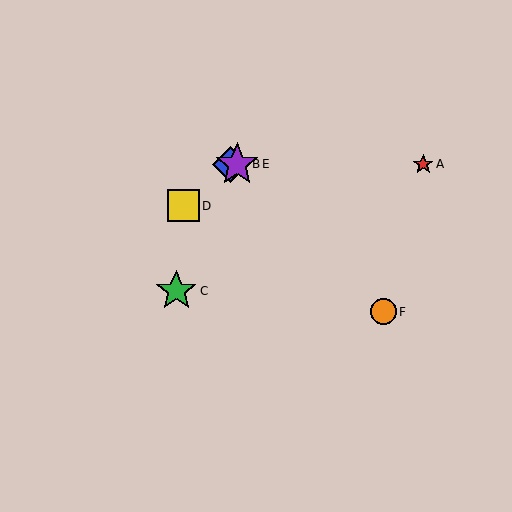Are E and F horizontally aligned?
No, E is at y≈164 and F is at y≈312.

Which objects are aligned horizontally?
Objects A, B, E are aligned horizontally.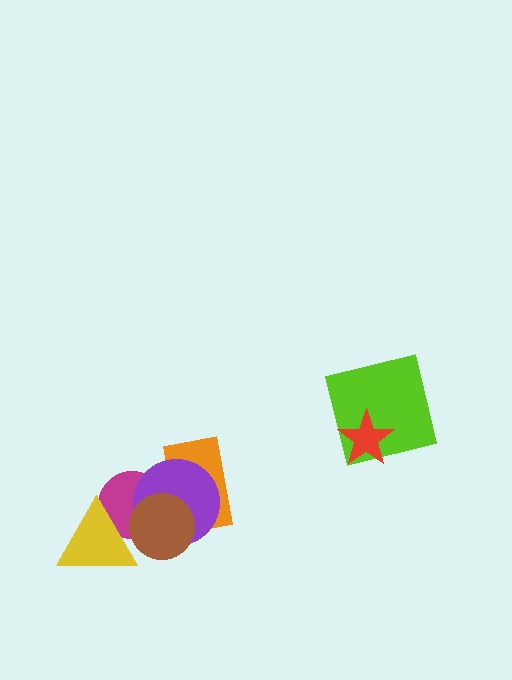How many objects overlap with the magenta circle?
4 objects overlap with the magenta circle.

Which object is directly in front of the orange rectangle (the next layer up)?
The purple circle is directly in front of the orange rectangle.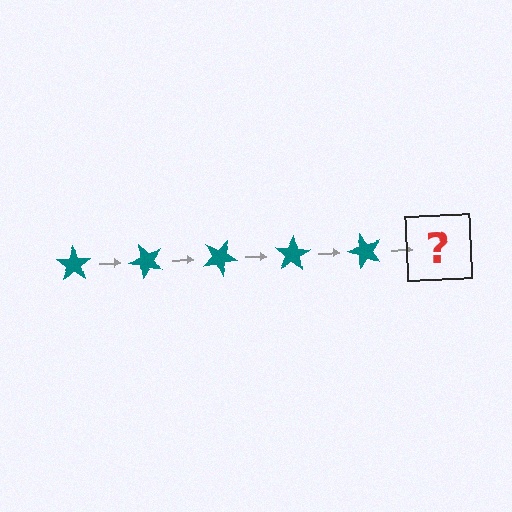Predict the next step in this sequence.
The next step is a teal star rotated 250 degrees.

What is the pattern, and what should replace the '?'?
The pattern is that the star rotates 50 degrees each step. The '?' should be a teal star rotated 250 degrees.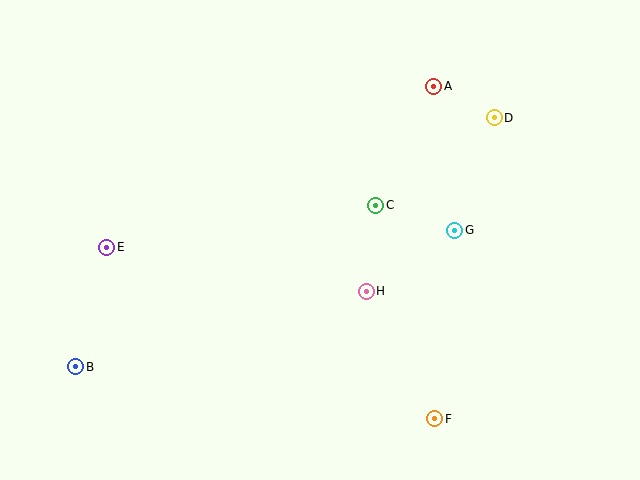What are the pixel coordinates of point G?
Point G is at (455, 230).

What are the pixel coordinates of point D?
Point D is at (494, 118).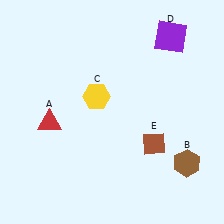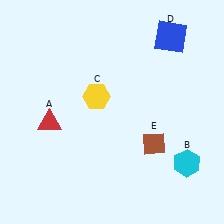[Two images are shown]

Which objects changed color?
B changed from brown to cyan. D changed from purple to blue.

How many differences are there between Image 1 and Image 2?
There are 2 differences between the two images.